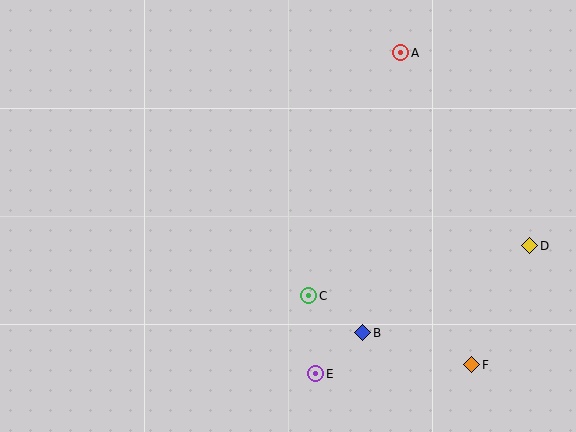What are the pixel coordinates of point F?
Point F is at (472, 365).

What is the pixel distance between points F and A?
The distance between F and A is 320 pixels.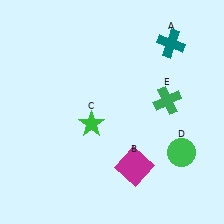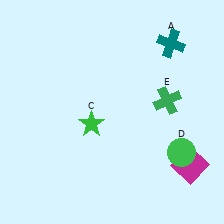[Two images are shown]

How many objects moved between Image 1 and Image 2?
1 object moved between the two images.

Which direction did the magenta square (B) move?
The magenta square (B) moved right.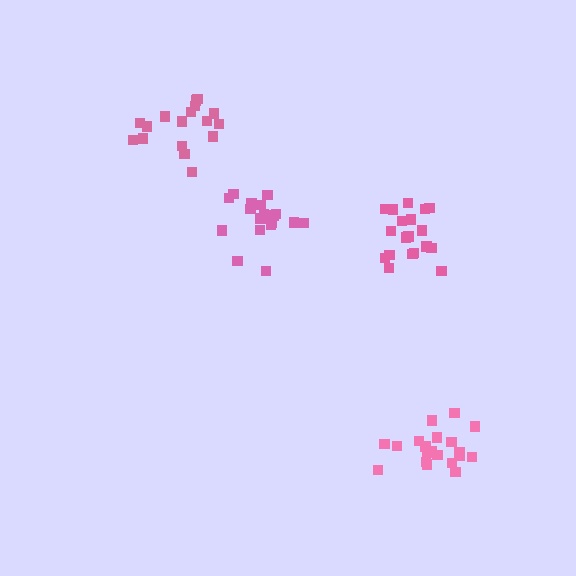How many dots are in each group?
Group 1: 20 dots, Group 2: 19 dots, Group 3: 17 dots, Group 4: 19 dots (75 total).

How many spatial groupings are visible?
There are 4 spatial groupings.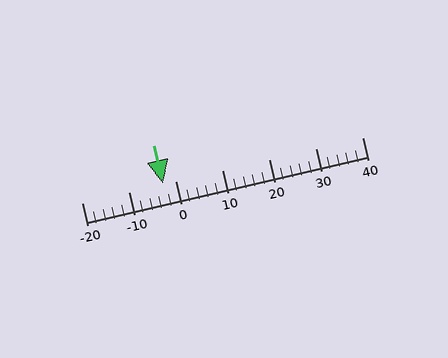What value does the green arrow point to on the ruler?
The green arrow points to approximately -3.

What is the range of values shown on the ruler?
The ruler shows values from -20 to 40.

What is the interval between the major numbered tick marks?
The major tick marks are spaced 10 units apart.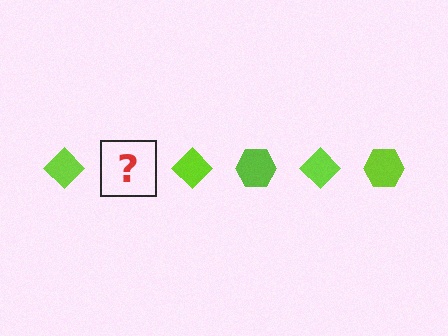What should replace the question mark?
The question mark should be replaced with a lime hexagon.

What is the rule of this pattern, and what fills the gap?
The rule is that the pattern cycles through diamond, hexagon shapes in lime. The gap should be filled with a lime hexagon.